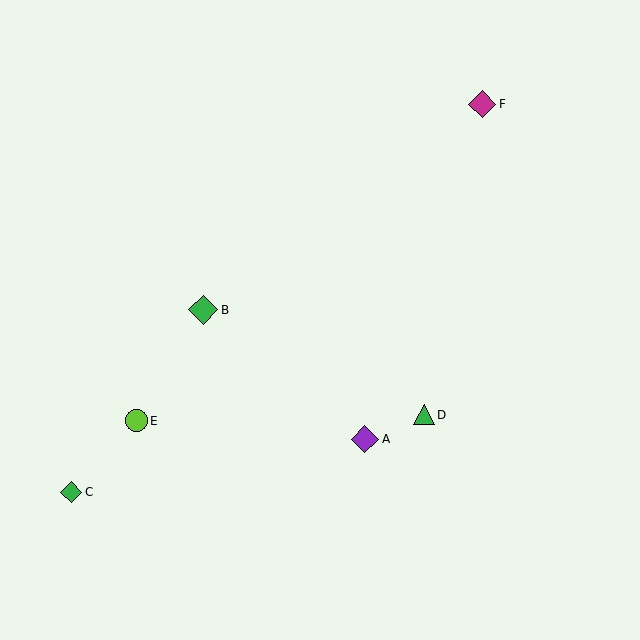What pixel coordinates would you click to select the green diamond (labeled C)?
Click at (71, 492) to select the green diamond C.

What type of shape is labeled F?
Shape F is a magenta diamond.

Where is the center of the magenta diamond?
The center of the magenta diamond is at (482, 104).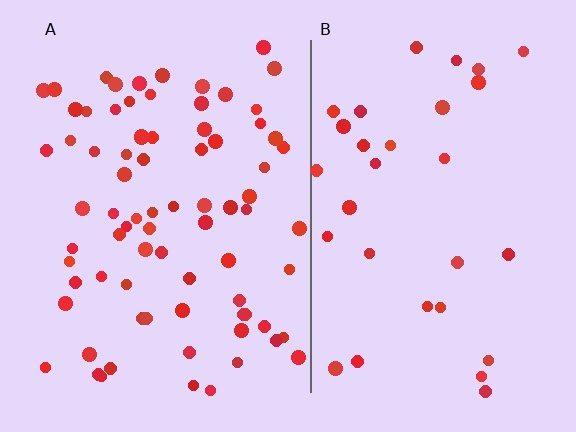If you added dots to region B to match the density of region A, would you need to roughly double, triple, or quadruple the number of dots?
Approximately double.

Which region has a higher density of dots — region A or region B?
A (the left).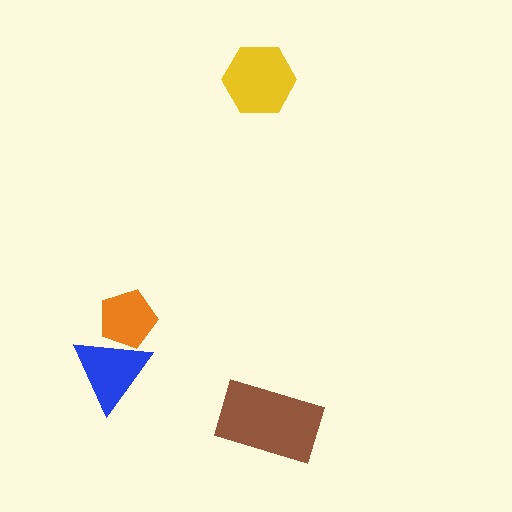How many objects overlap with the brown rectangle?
0 objects overlap with the brown rectangle.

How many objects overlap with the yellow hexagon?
0 objects overlap with the yellow hexagon.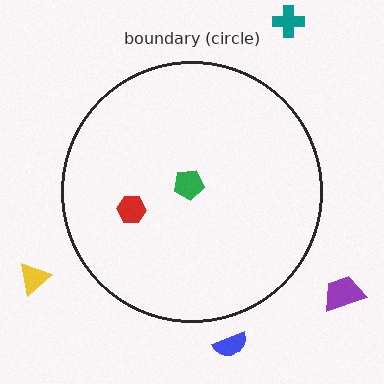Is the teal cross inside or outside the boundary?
Outside.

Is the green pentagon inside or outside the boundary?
Inside.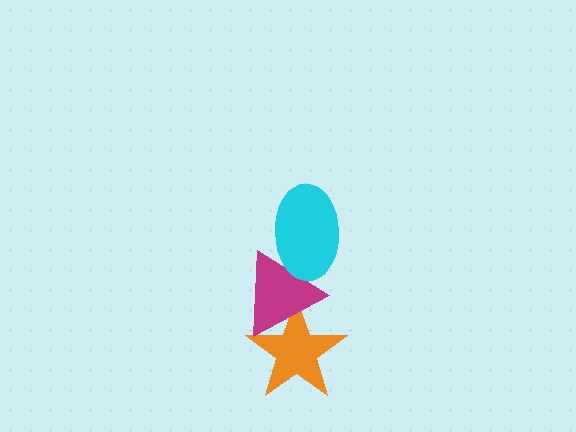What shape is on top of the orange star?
The magenta triangle is on top of the orange star.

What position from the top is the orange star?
The orange star is 3rd from the top.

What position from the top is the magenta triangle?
The magenta triangle is 2nd from the top.